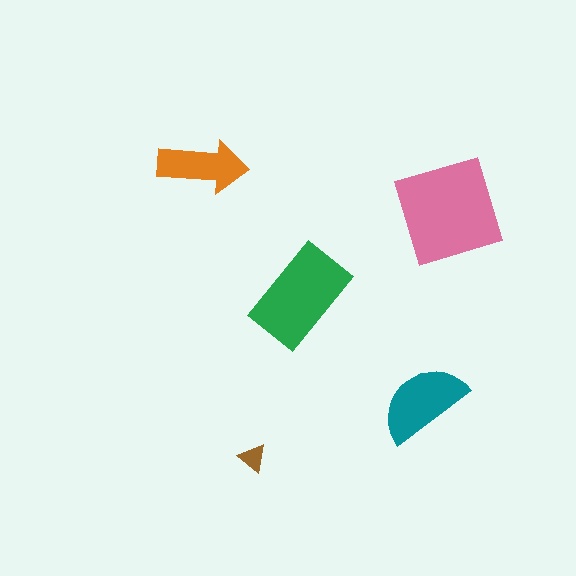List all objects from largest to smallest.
The pink diamond, the green rectangle, the teal semicircle, the orange arrow, the brown triangle.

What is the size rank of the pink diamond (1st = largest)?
1st.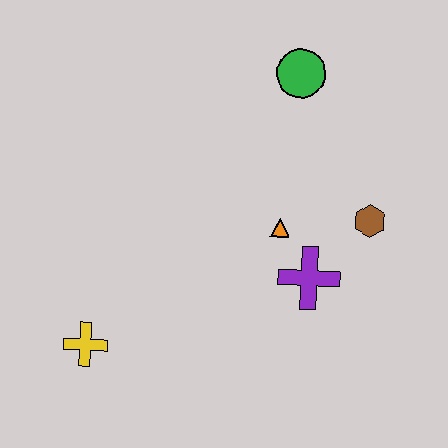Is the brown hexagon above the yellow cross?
Yes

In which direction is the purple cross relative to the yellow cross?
The purple cross is to the right of the yellow cross.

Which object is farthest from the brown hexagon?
The yellow cross is farthest from the brown hexagon.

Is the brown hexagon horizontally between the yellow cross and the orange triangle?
No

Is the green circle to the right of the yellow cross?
Yes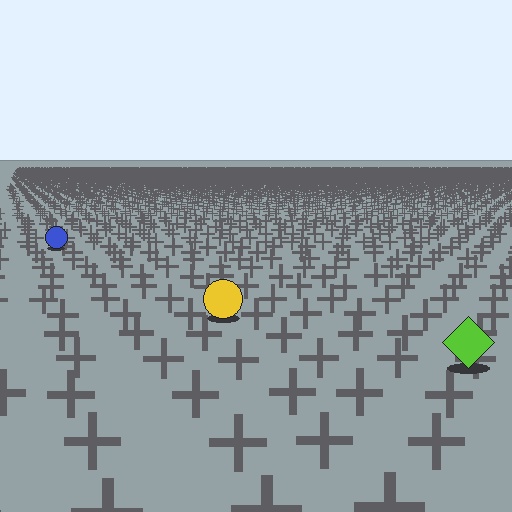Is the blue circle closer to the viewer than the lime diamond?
No. The lime diamond is closer — you can tell from the texture gradient: the ground texture is coarser near it.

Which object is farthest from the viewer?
The blue circle is farthest from the viewer. It appears smaller and the ground texture around it is denser.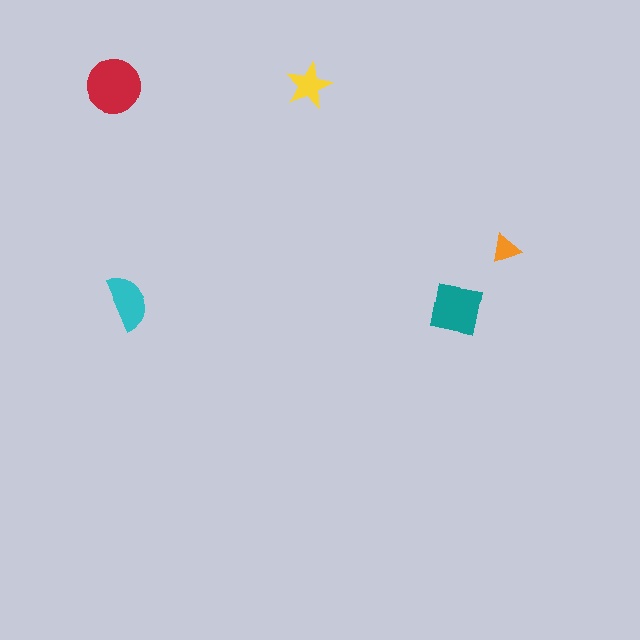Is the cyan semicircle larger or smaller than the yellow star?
Larger.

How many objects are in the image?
There are 5 objects in the image.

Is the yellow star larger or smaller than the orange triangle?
Larger.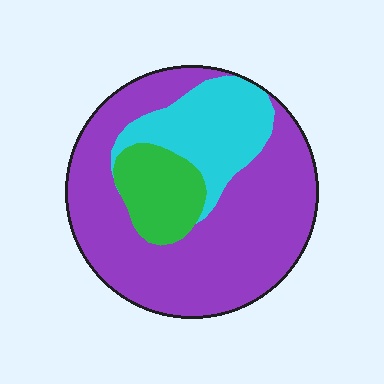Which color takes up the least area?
Green, at roughly 15%.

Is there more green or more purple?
Purple.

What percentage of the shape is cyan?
Cyan takes up about one fifth (1/5) of the shape.